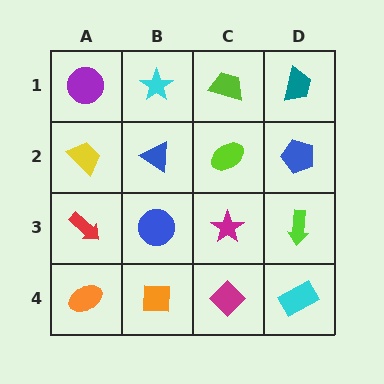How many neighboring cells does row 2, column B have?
4.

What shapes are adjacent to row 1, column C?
A lime ellipse (row 2, column C), a cyan star (row 1, column B), a teal trapezoid (row 1, column D).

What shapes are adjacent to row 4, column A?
A red arrow (row 3, column A), an orange square (row 4, column B).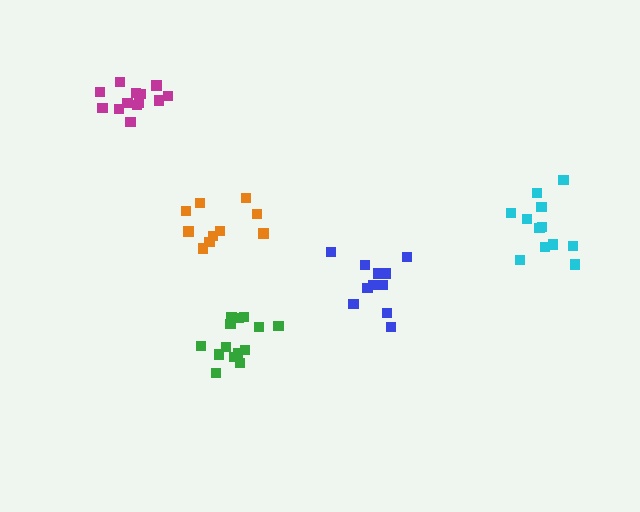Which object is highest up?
The magenta cluster is topmost.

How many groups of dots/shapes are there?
There are 5 groups.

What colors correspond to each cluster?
The clusters are colored: green, magenta, orange, cyan, blue.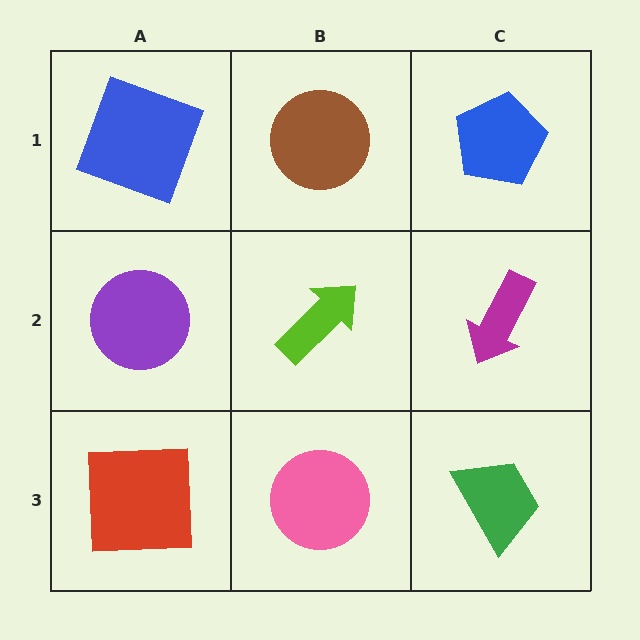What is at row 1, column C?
A blue pentagon.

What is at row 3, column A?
A red square.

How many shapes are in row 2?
3 shapes.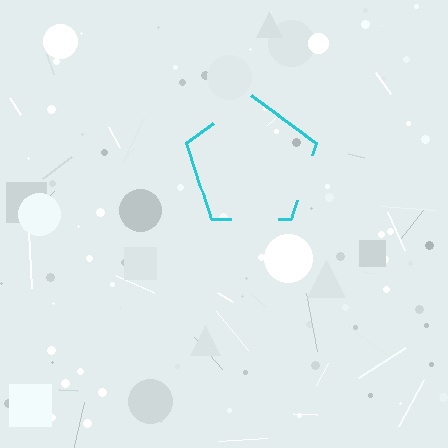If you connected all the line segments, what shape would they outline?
They would outline a pentagon.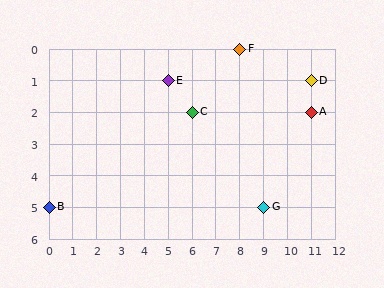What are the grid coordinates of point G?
Point G is at grid coordinates (9, 5).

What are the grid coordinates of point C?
Point C is at grid coordinates (6, 2).